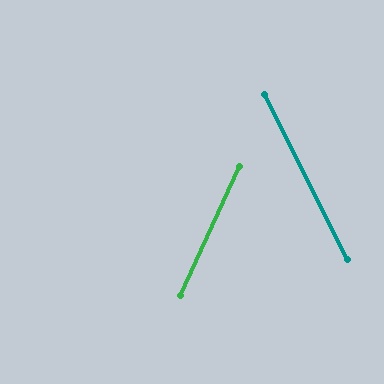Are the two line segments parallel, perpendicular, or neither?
Neither parallel nor perpendicular — they differ by about 51°.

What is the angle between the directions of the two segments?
Approximately 51 degrees.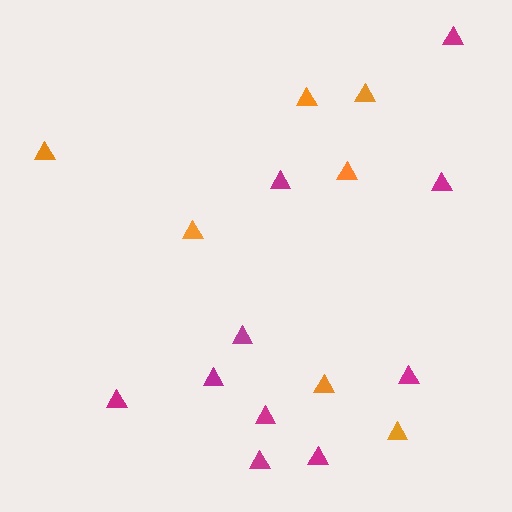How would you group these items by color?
There are 2 groups: one group of orange triangles (7) and one group of magenta triangles (10).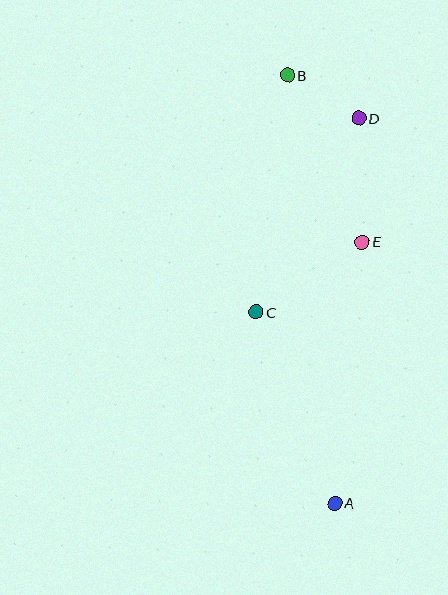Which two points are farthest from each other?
Points A and B are farthest from each other.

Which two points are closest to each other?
Points B and D are closest to each other.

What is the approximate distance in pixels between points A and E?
The distance between A and E is approximately 263 pixels.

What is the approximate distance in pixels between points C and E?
The distance between C and E is approximately 127 pixels.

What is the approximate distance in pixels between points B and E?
The distance between B and E is approximately 183 pixels.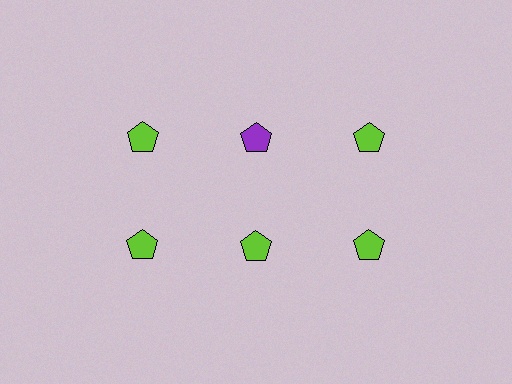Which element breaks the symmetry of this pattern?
The purple pentagon in the top row, second from left column breaks the symmetry. All other shapes are lime pentagons.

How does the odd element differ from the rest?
It has a different color: purple instead of lime.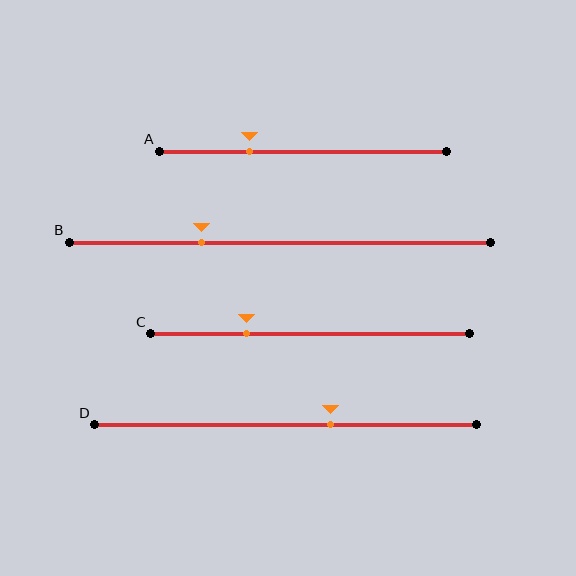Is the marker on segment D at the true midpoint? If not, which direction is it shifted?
No, the marker on segment D is shifted to the right by about 12% of the segment length.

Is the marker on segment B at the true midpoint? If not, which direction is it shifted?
No, the marker on segment B is shifted to the left by about 19% of the segment length.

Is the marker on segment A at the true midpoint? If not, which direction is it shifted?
No, the marker on segment A is shifted to the left by about 18% of the segment length.